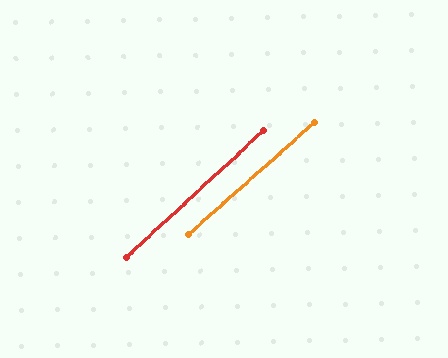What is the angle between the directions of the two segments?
Approximately 1 degree.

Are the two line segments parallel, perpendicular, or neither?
Parallel — their directions differ by only 0.9°.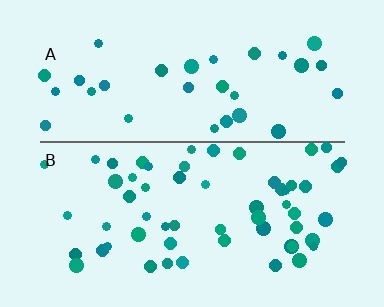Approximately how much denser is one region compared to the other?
Approximately 1.8× — region B over region A.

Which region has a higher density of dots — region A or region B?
B (the bottom).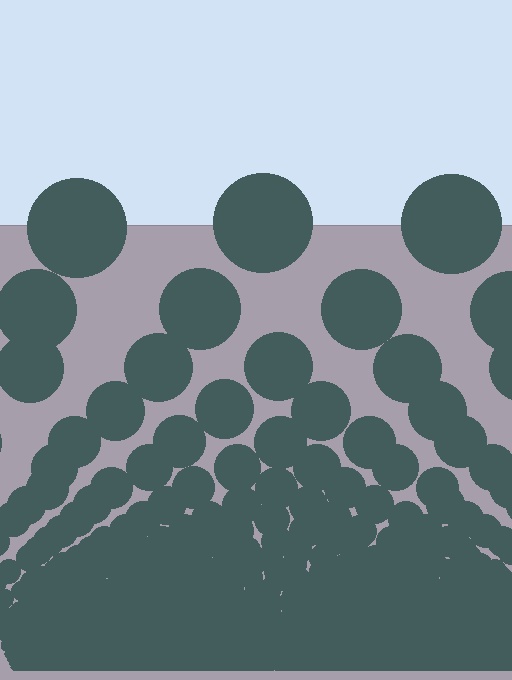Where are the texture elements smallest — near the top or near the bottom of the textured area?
Near the bottom.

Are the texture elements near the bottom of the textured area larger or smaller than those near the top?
Smaller. The gradient is inverted — elements near the bottom are smaller and denser.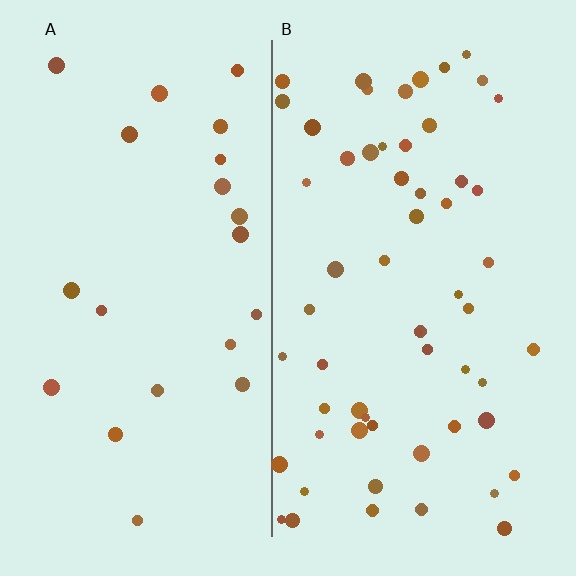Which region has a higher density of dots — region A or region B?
B (the right).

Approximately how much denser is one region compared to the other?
Approximately 2.7× — region B over region A.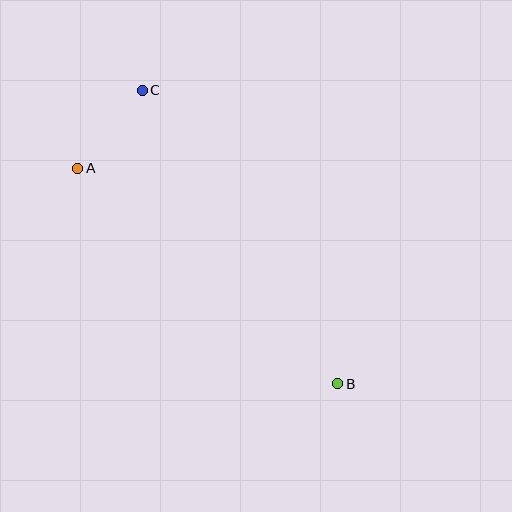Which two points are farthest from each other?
Points B and C are farthest from each other.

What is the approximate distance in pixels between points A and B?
The distance between A and B is approximately 338 pixels.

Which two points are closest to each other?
Points A and C are closest to each other.